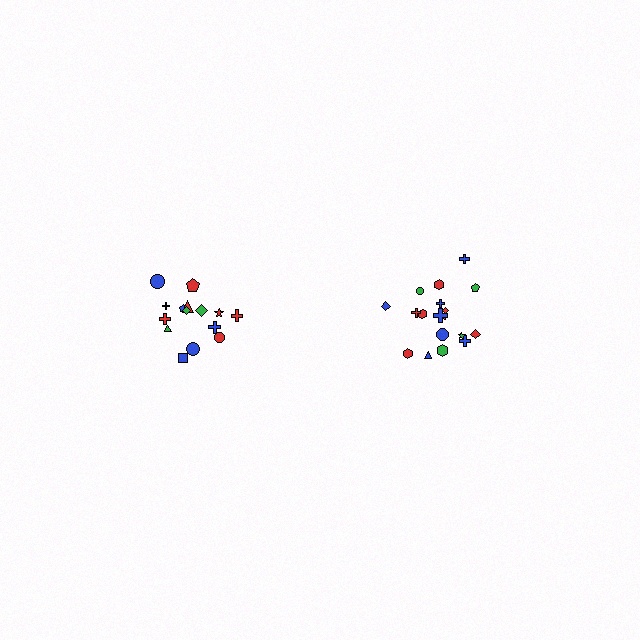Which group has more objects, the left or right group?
The right group.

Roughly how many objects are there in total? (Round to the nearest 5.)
Roughly 35 objects in total.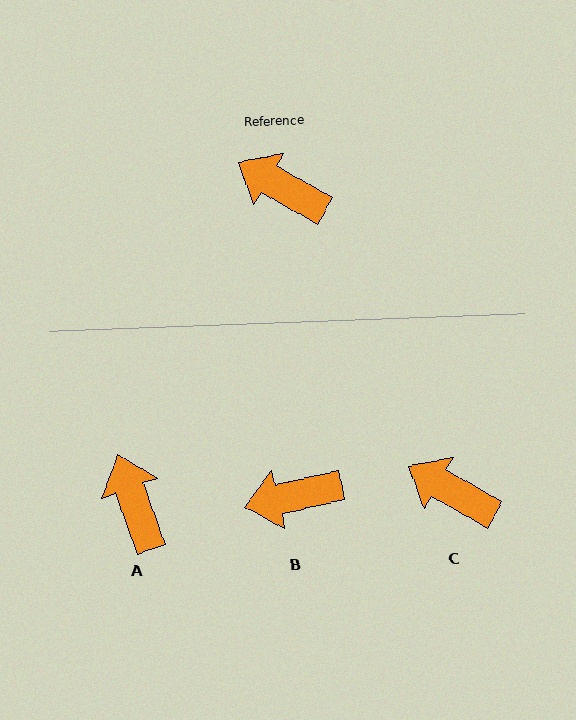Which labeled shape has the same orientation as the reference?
C.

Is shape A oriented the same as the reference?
No, it is off by about 40 degrees.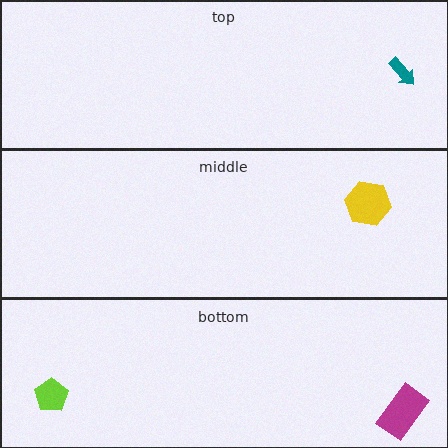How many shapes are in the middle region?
1.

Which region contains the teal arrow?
The top region.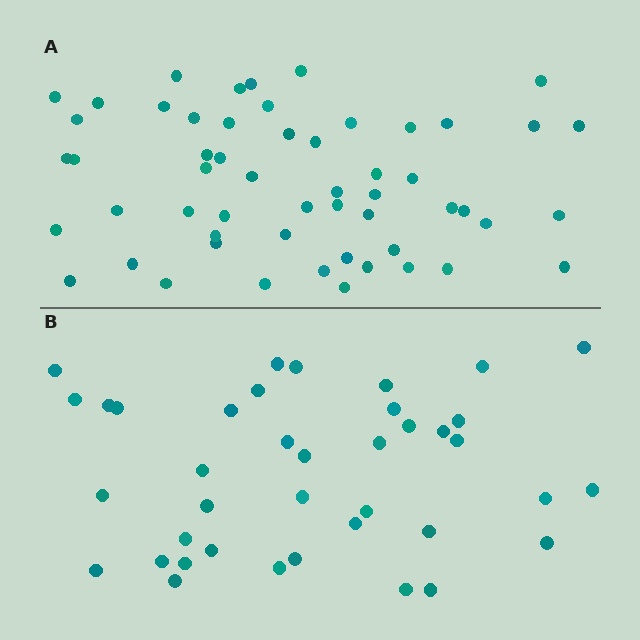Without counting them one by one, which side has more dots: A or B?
Region A (the top region) has more dots.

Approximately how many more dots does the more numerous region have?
Region A has approximately 15 more dots than region B.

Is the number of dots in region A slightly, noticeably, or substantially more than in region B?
Region A has noticeably more, but not dramatically so. The ratio is roughly 1.4 to 1.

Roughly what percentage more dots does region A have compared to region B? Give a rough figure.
About 40% more.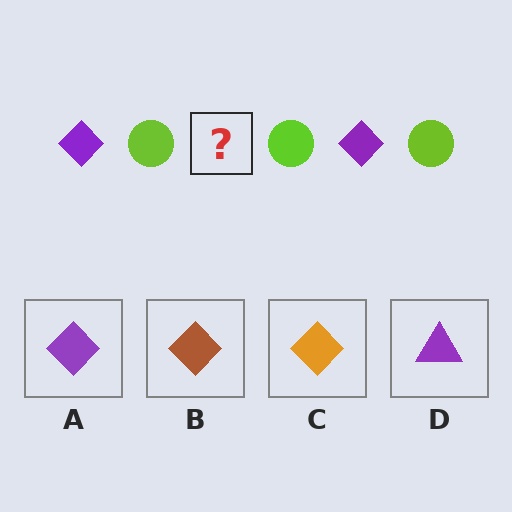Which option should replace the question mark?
Option A.